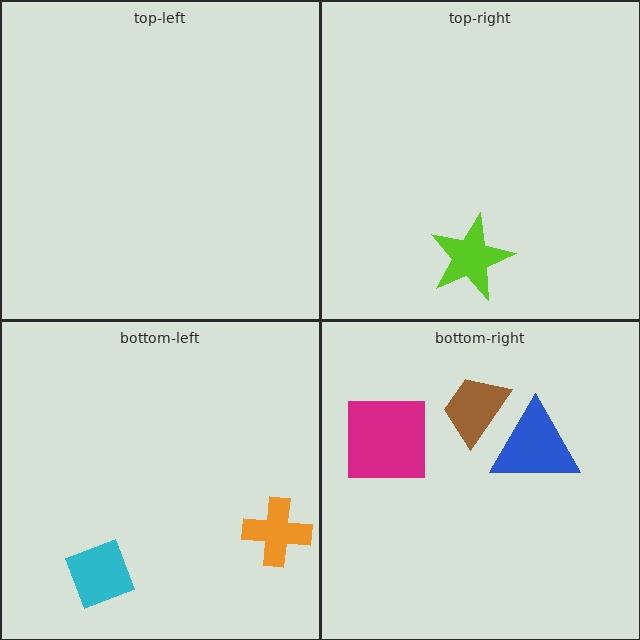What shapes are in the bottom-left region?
The orange cross, the cyan diamond.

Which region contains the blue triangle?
The bottom-right region.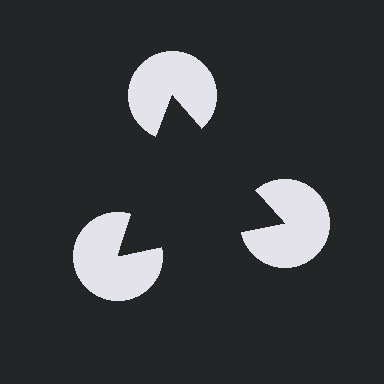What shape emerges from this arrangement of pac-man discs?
An illusory triangle — its edges are inferred from the aligned wedge cuts in the pac-man discs, not physically drawn.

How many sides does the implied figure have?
3 sides.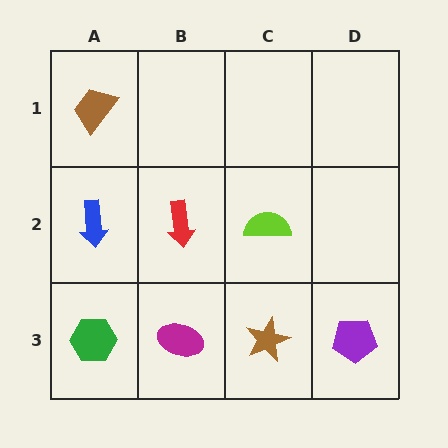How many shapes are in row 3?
4 shapes.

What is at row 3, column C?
A brown star.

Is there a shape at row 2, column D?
No, that cell is empty.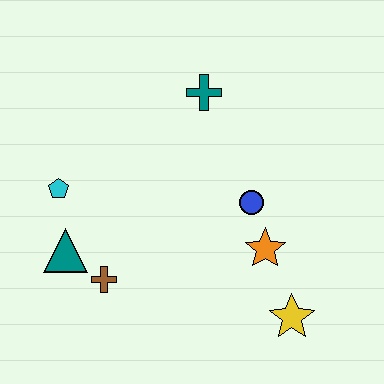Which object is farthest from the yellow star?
The cyan pentagon is farthest from the yellow star.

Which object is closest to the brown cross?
The teal triangle is closest to the brown cross.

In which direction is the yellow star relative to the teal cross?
The yellow star is below the teal cross.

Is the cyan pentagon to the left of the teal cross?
Yes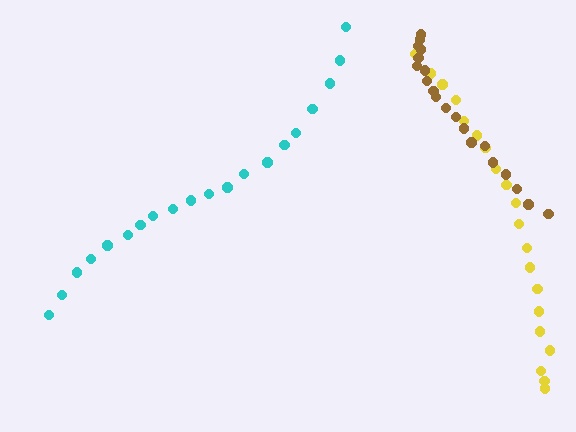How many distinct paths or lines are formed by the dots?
There are 3 distinct paths.